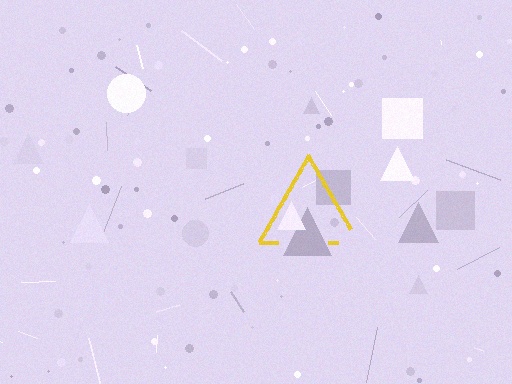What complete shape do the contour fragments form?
The contour fragments form a triangle.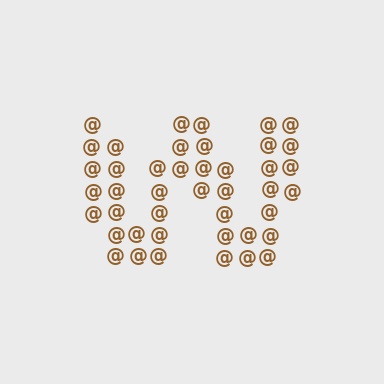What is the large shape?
The large shape is the letter W.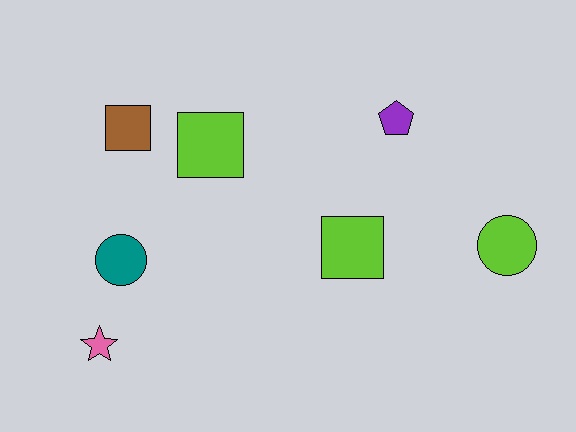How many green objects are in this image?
There are no green objects.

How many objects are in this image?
There are 7 objects.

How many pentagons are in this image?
There is 1 pentagon.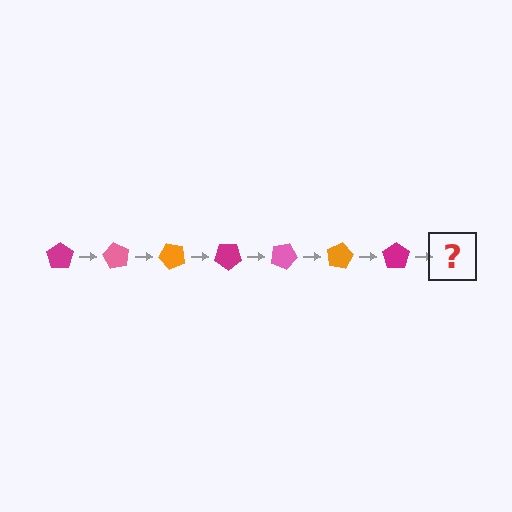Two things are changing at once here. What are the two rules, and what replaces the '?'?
The two rules are that it rotates 60 degrees each step and the color cycles through magenta, pink, and orange. The '?' should be a pink pentagon, rotated 420 degrees from the start.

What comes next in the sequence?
The next element should be a pink pentagon, rotated 420 degrees from the start.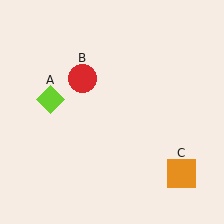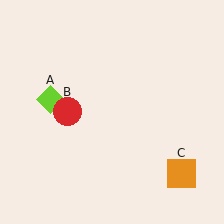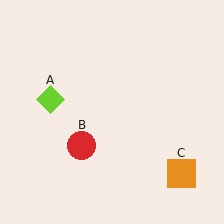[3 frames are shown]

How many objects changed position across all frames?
1 object changed position: red circle (object B).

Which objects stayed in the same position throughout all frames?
Lime diamond (object A) and orange square (object C) remained stationary.